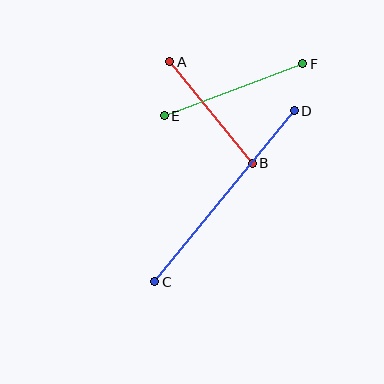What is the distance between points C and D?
The distance is approximately 221 pixels.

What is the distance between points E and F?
The distance is approximately 148 pixels.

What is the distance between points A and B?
The distance is approximately 131 pixels.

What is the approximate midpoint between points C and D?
The midpoint is at approximately (225, 196) pixels.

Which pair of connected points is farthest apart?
Points C and D are farthest apart.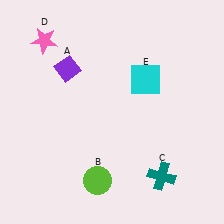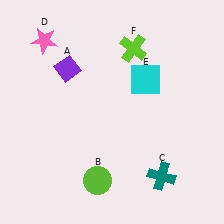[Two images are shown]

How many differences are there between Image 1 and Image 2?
There is 1 difference between the two images.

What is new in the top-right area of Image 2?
A lime cross (F) was added in the top-right area of Image 2.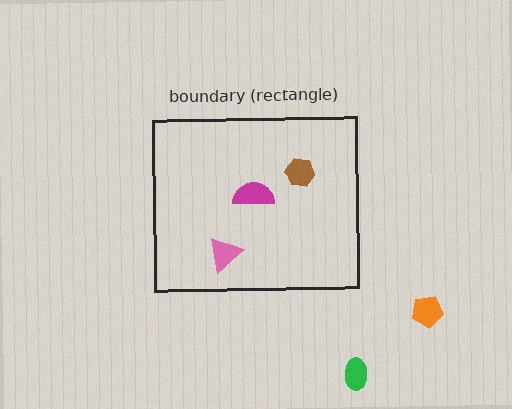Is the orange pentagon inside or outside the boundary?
Outside.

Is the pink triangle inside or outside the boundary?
Inside.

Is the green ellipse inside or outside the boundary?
Outside.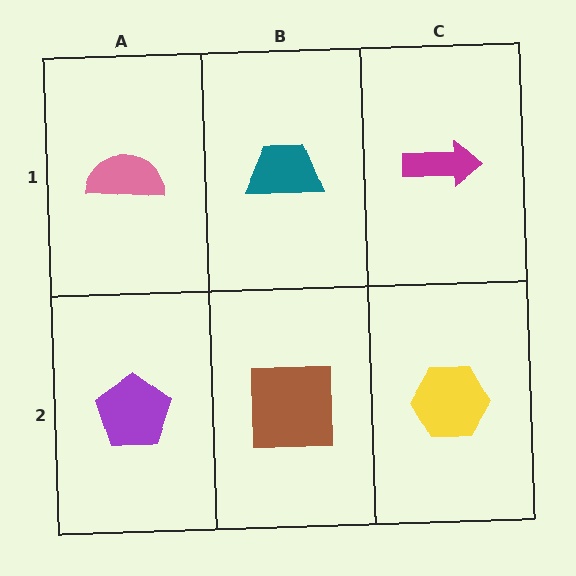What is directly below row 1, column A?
A purple pentagon.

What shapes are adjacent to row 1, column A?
A purple pentagon (row 2, column A), a teal trapezoid (row 1, column B).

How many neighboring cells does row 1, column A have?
2.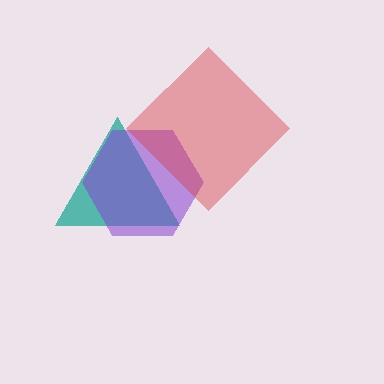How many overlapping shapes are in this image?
There are 3 overlapping shapes in the image.